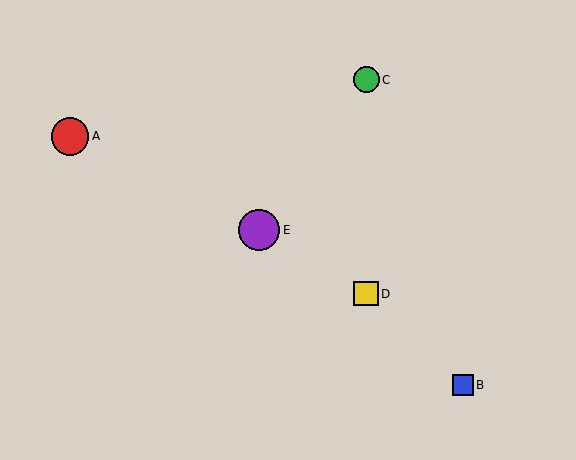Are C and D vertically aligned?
Yes, both are at x≈366.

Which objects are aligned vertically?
Objects C, D are aligned vertically.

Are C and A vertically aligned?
No, C is at x≈366 and A is at x≈70.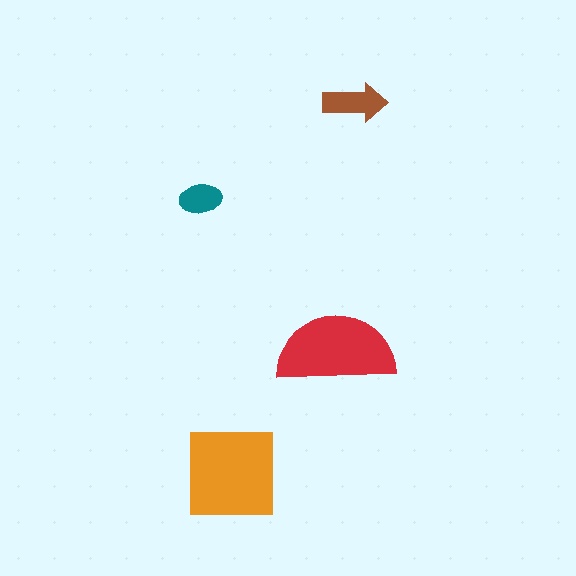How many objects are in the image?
There are 4 objects in the image.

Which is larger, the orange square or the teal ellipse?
The orange square.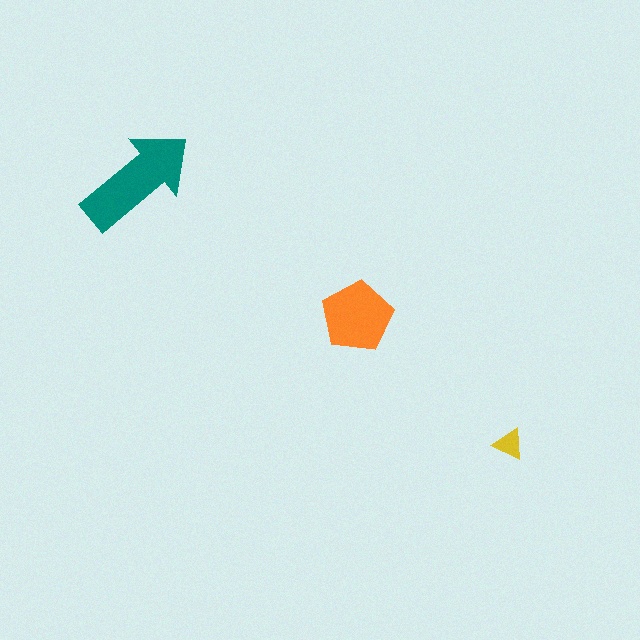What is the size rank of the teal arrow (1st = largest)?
1st.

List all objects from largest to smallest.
The teal arrow, the orange pentagon, the yellow triangle.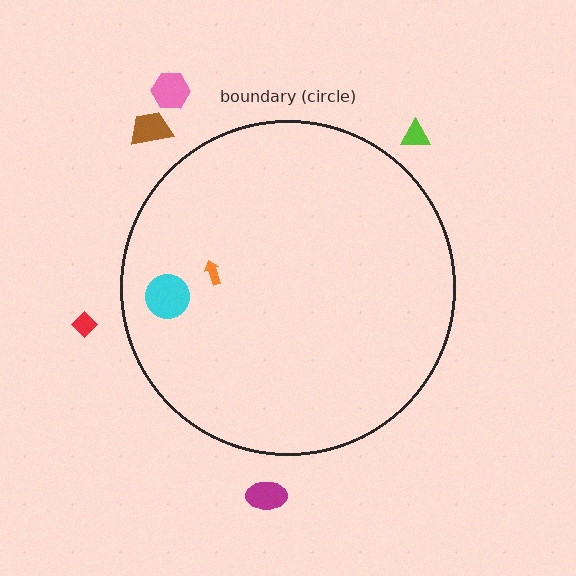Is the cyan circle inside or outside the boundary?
Inside.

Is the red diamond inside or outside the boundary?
Outside.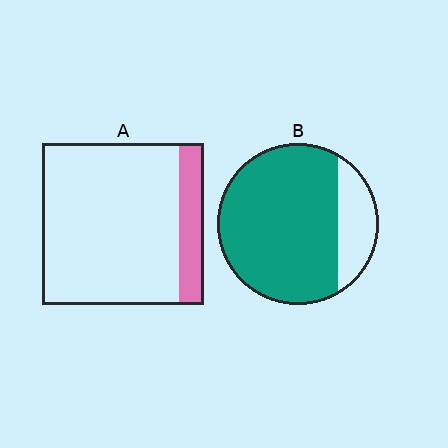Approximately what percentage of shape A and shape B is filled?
A is approximately 15% and B is approximately 80%.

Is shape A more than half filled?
No.